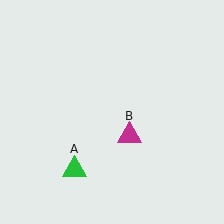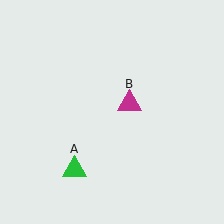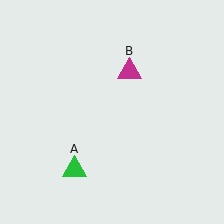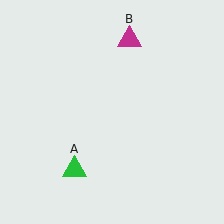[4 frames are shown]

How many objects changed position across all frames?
1 object changed position: magenta triangle (object B).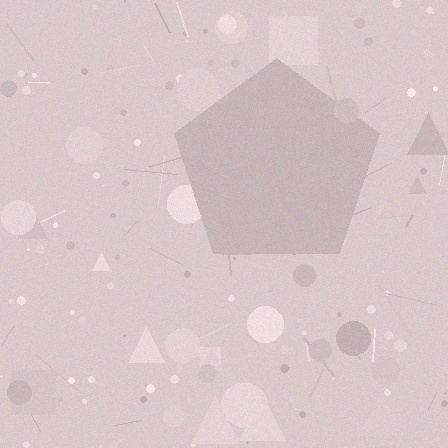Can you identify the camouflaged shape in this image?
The camouflaged shape is a pentagon.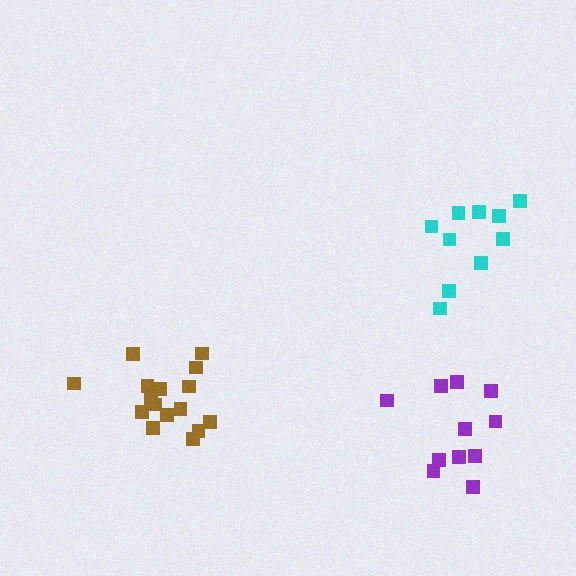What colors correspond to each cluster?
The clusters are colored: purple, brown, cyan.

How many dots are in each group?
Group 1: 11 dots, Group 2: 16 dots, Group 3: 10 dots (37 total).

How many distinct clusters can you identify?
There are 3 distinct clusters.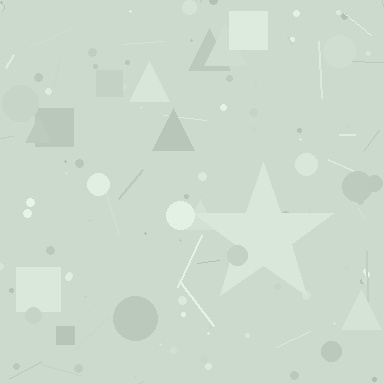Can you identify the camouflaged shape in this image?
The camouflaged shape is a star.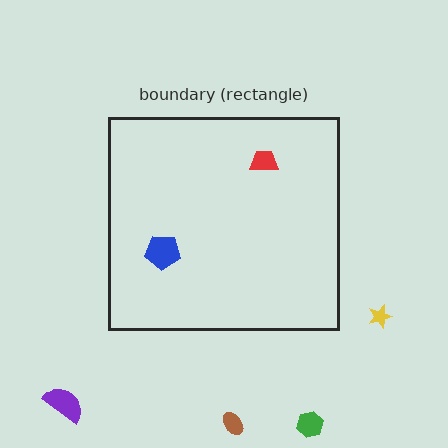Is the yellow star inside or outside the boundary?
Outside.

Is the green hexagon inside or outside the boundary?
Outside.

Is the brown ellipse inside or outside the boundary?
Outside.